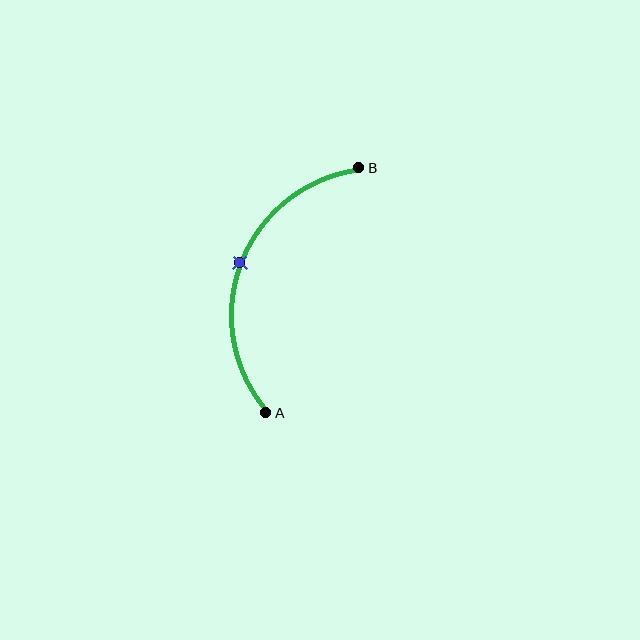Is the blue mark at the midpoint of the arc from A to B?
Yes. The blue mark lies on the arc at equal arc-length from both A and B — it is the arc midpoint.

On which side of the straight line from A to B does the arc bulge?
The arc bulges to the left of the straight line connecting A and B.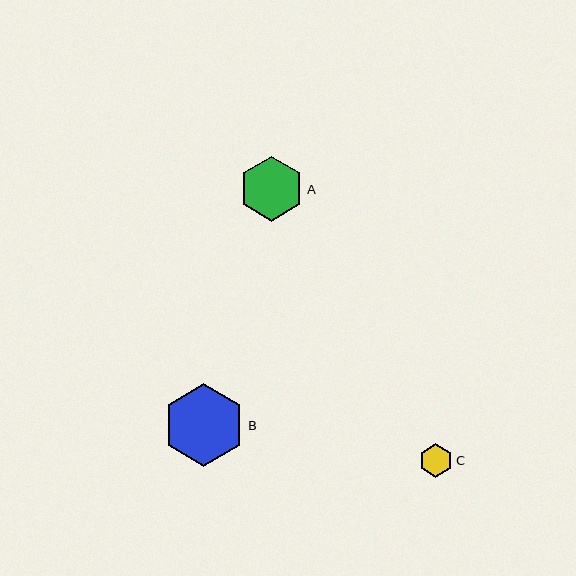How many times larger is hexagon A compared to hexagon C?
Hexagon A is approximately 2.0 times the size of hexagon C.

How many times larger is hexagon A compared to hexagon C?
Hexagon A is approximately 2.0 times the size of hexagon C.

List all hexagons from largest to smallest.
From largest to smallest: B, A, C.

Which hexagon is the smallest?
Hexagon C is the smallest with a size of approximately 33 pixels.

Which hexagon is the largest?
Hexagon B is the largest with a size of approximately 83 pixels.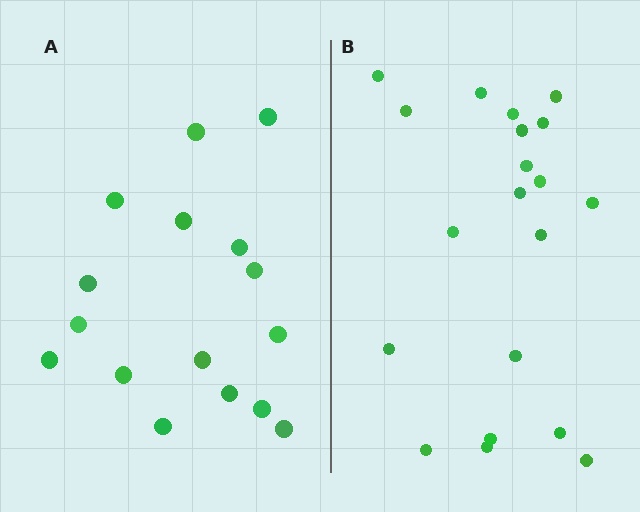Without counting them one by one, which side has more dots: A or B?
Region B (the right region) has more dots.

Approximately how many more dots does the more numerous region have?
Region B has about 4 more dots than region A.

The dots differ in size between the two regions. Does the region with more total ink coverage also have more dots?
No. Region A has more total ink coverage because its dots are larger, but region B actually contains more individual dots. Total area can be misleading — the number of items is what matters here.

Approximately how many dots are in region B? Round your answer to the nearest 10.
About 20 dots.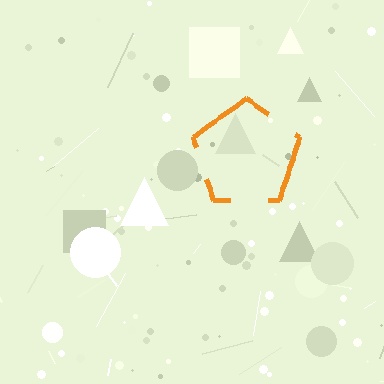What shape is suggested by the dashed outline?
The dashed outline suggests a pentagon.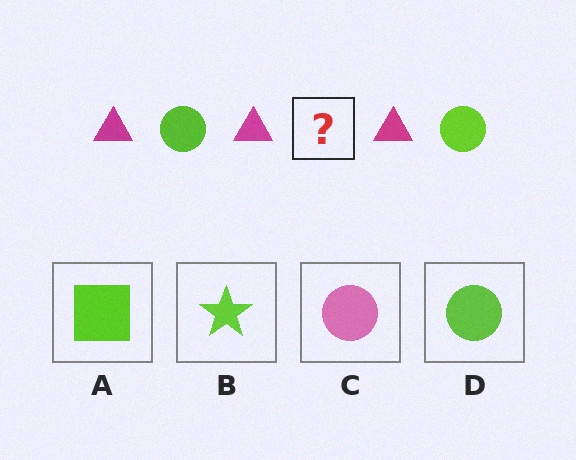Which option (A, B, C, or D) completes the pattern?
D.